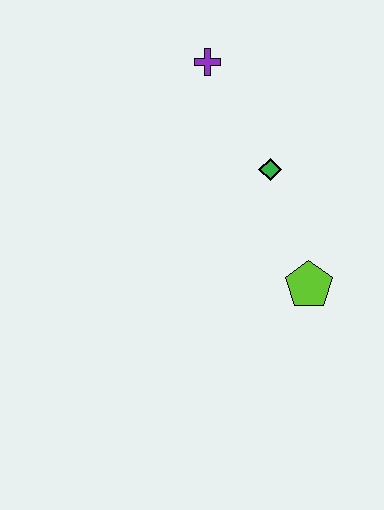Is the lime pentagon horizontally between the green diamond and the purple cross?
No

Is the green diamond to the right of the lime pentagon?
No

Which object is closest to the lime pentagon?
The green diamond is closest to the lime pentagon.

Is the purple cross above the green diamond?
Yes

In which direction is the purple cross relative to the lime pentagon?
The purple cross is above the lime pentagon.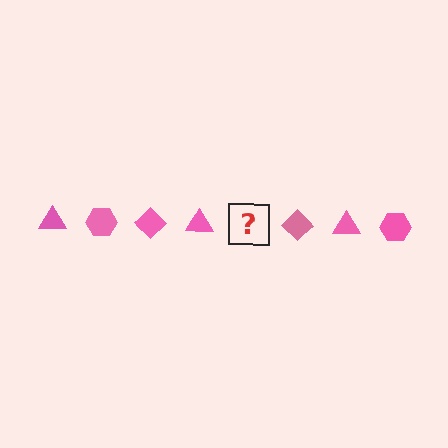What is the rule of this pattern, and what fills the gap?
The rule is that the pattern cycles through triangle, hexagon, diamond shapes in pink. The gap should be filled with a pink hexagon.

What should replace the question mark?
The question mark should be replaced with a pink hexagon.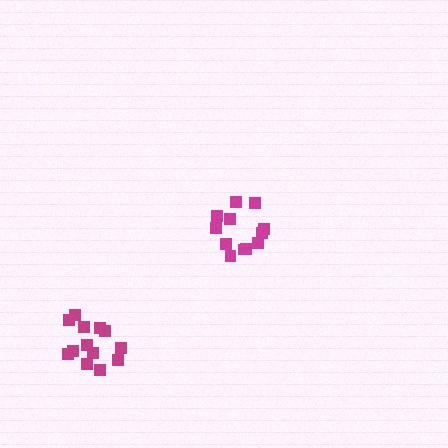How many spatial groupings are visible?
There are 2 spatial groupings.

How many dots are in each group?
Group 1: 12 dots, Group 2: 13 dots (25 total).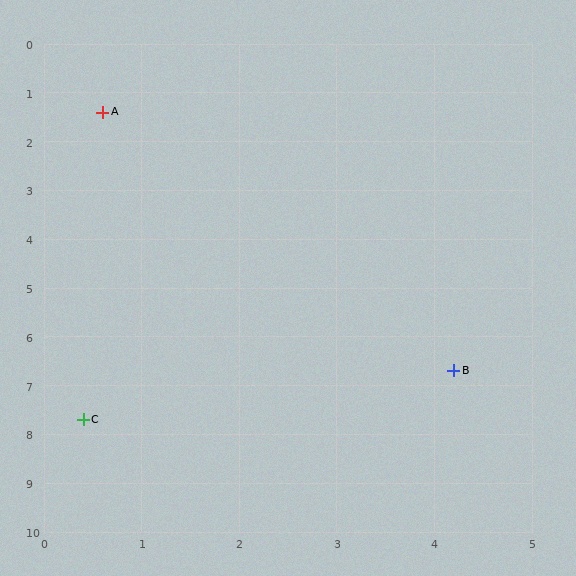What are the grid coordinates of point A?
Point A is at approximately (0.6, 1.4).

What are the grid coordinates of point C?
Point C is at approximately (0.4, 7.7).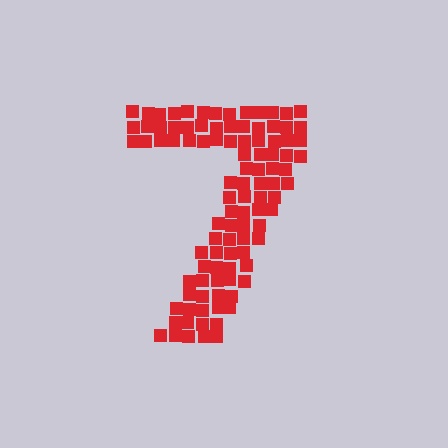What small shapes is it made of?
It is made of small squares.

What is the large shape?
The large shape is the digit 7.